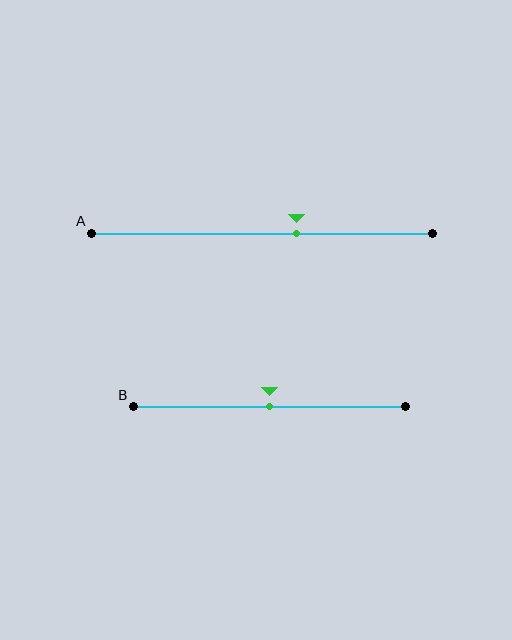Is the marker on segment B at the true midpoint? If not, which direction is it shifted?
Yes, the marker on segment B is at the true midpoint.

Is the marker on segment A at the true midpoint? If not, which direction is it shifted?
No, the marker on segment A is shifted to the right by about 10% of the segment length.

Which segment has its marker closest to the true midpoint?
Segment B has its marker closest to the true midpoint.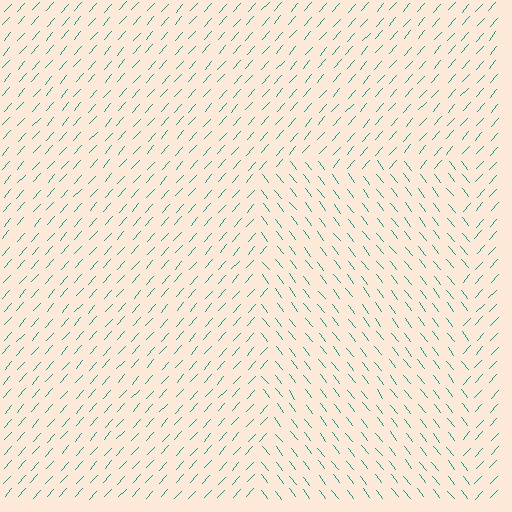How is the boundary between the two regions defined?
The boundary is defined purely by a change in line orientation (approximately 79 degrees difference). All lines are the same color and thickness.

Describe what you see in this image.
The image is filled with small teal line segments. A rectangle region in the image has lines oriented differently from the surrounding lines, creating a visible texture boundary.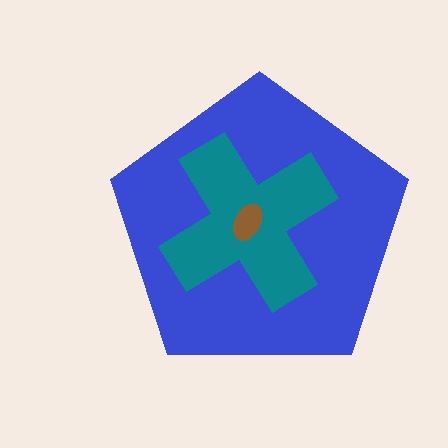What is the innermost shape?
The brown ellipse.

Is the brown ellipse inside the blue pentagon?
Yes.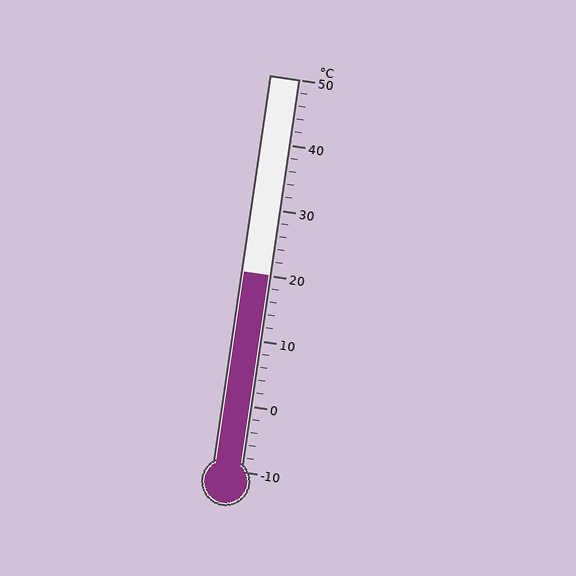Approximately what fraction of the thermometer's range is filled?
The thermometer is filled to approximately 50% of its range.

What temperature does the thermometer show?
The thermometer shows approximately 20°C.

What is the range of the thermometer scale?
The thermometer scale ranges from -10°C to 50°C.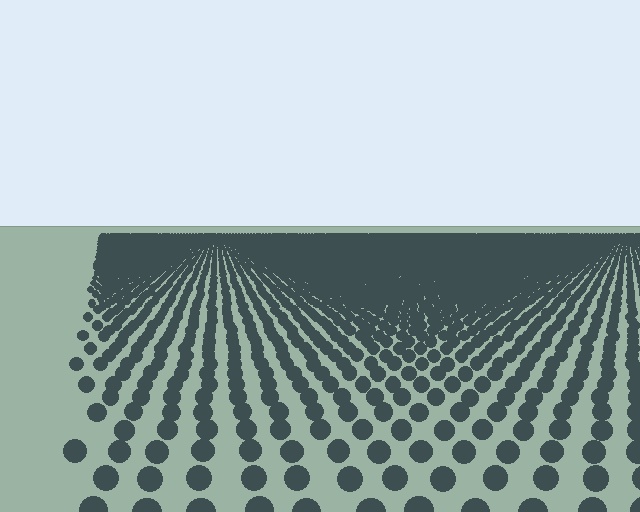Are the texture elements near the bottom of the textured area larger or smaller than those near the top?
Larger. Near the bottom, elements are closer to the viewer and appear at a bigger on-screen size.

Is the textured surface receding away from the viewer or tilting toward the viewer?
The surface is receding away from the viewer. Texture elements get smaller and denser toward the top.